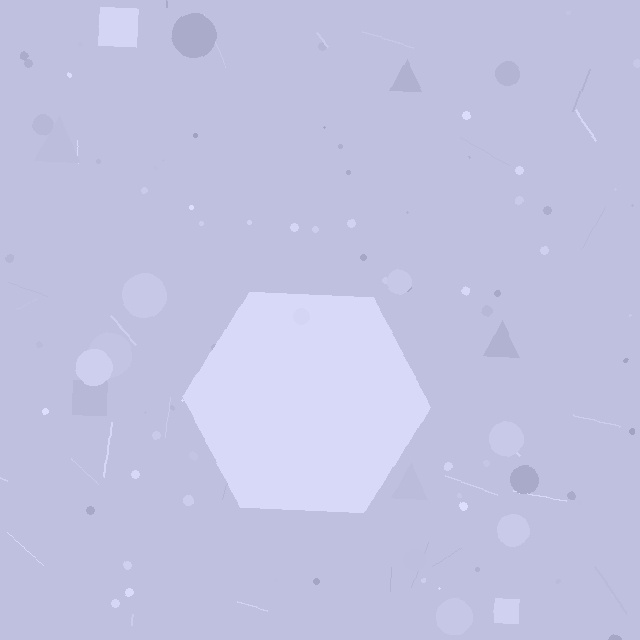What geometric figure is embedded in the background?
A hexagon is embedded in the background.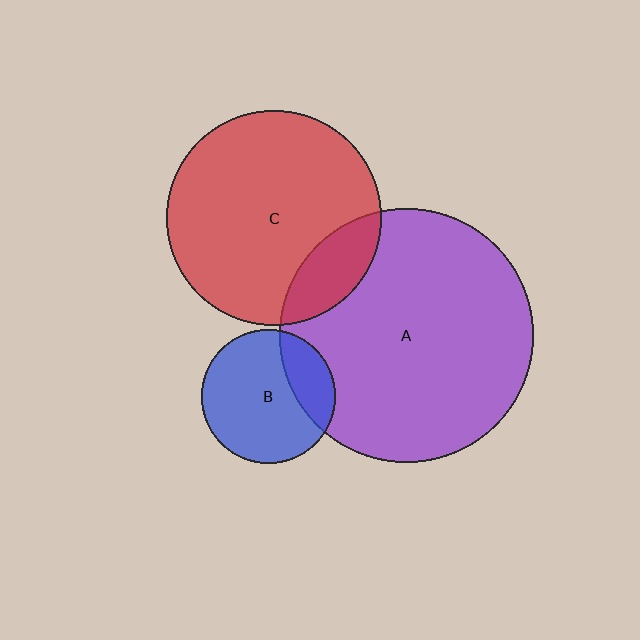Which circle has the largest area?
Circle A (purple).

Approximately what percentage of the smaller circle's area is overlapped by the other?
Approximately 25%.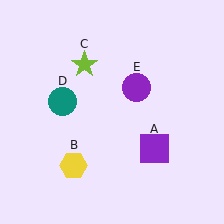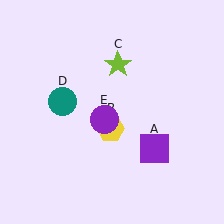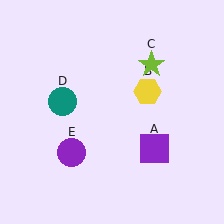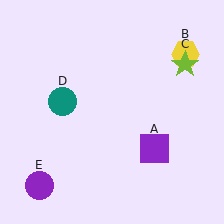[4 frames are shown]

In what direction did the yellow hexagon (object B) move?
The yellow hexagon (object B) moved up and to the right.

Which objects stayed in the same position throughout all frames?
Purple square (object A) and teal circle (object D) remained stationary.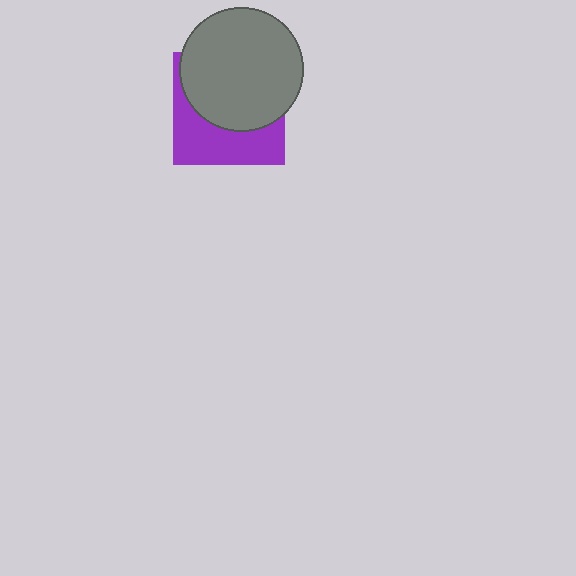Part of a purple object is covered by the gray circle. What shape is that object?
It is a square.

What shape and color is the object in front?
The object in front is a gray circle.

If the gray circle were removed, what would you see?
You would see the complete purple square.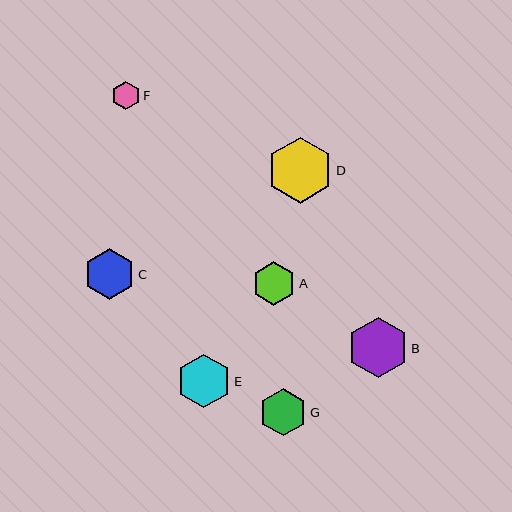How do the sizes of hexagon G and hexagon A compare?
Hexagon G and hexagon A are approximately the same size.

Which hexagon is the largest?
Hexagon D is the largest with a size of approximately 66 pixels.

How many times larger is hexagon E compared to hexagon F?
Hexagon E is approximately 1.9 times the size of hexagon F.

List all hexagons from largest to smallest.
From largest to smallest: D, B, E, C, G, A, F.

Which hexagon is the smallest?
Hexagon F is the smallest with a size of approximately 28 pixels.